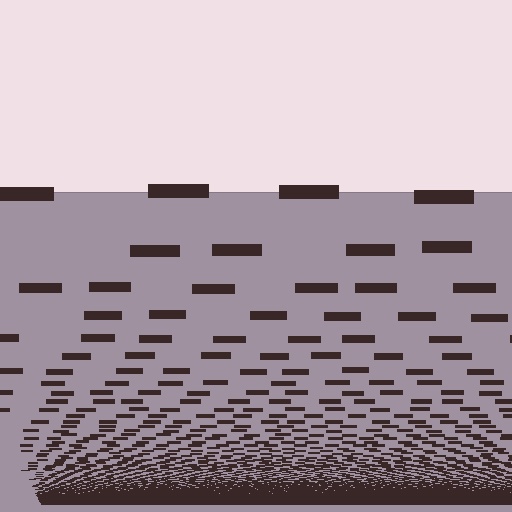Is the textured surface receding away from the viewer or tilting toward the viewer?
The surface appears to tilt toward the viewer. Texture elements get larger and sparser toward the top.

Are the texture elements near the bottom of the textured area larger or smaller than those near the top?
Smaller. The gradient is inverted — elements near the bottom are smaller and denser.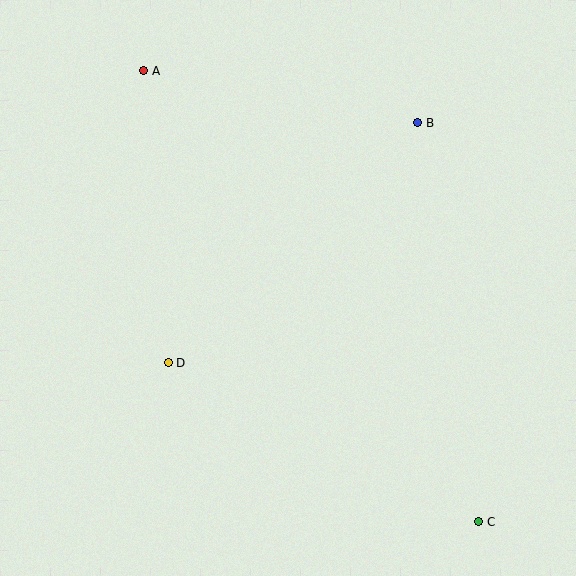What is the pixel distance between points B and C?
The distance between B and C is 404 pixels.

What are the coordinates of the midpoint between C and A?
The midpoint between C and A is at (311, 296).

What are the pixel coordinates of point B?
Point B is at (418, 123).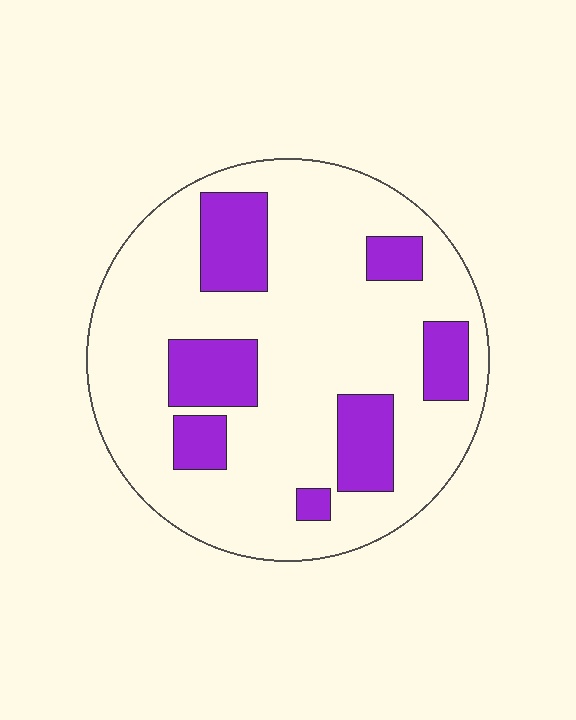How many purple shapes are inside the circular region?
7.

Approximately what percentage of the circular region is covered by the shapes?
Approximately 25%.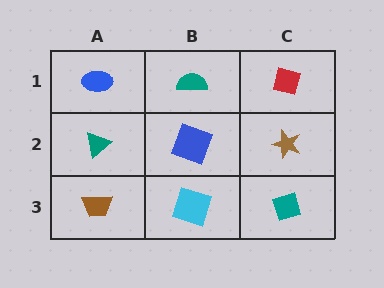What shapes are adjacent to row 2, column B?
A teal semicircle (row 1, column B), a cyan square (row 3, column B), a teal triangle (row 2, column A), a brown star (row 2, column C).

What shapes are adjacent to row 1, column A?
A teal triangle (row 2, column A), a teal semicircle (row 1, column B).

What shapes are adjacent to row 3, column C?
A brown star (row 2, column C), a cyan square (row 3, column B).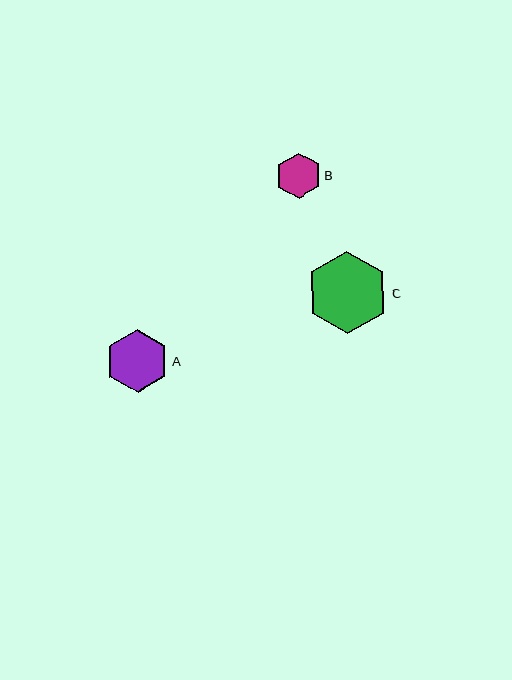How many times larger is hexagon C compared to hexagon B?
Hexagon C is approximately 1.8 times the size of hexagon B.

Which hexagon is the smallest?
Hexagon B is the smallest with a size of approximately 46 pixels.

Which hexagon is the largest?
Hexagon C is the largest with a size of approximately 83 pixels.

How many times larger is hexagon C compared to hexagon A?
Hexagon C is approximately 1.3 times the size of hexagon A.